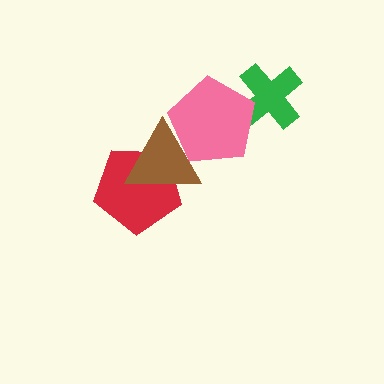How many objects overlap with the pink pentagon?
2 objects overlap with the pink pentagon.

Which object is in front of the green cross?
The pink pentagon is in front of the green cross.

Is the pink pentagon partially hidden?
Yes, it is partially covered by another shape.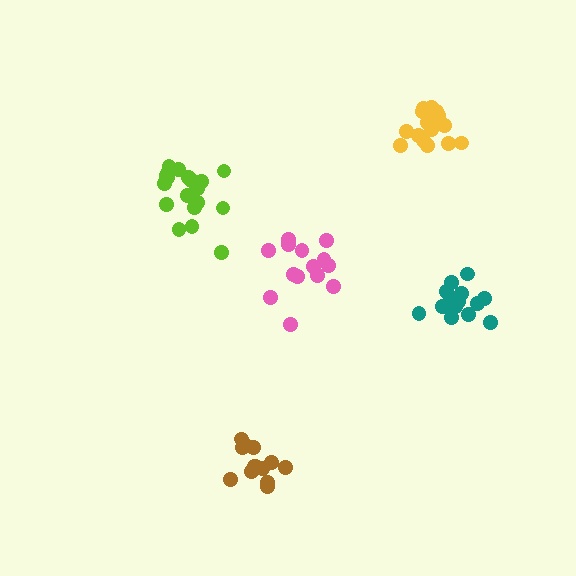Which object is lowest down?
The brown cluster is bottommost.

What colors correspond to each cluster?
The clusters are colored: lime, yellow, pink, brown, teal.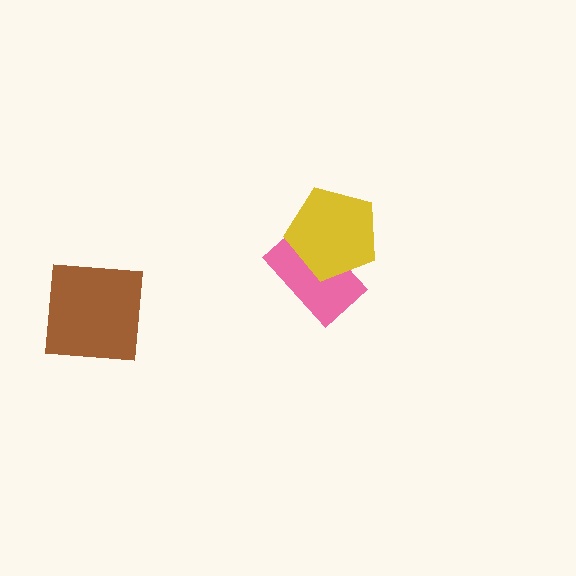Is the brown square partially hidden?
No, no other shape covers it.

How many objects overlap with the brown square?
0 objects overlap with the brown square.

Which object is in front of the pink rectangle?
The yellow pentagon is in front of the pink rectangle.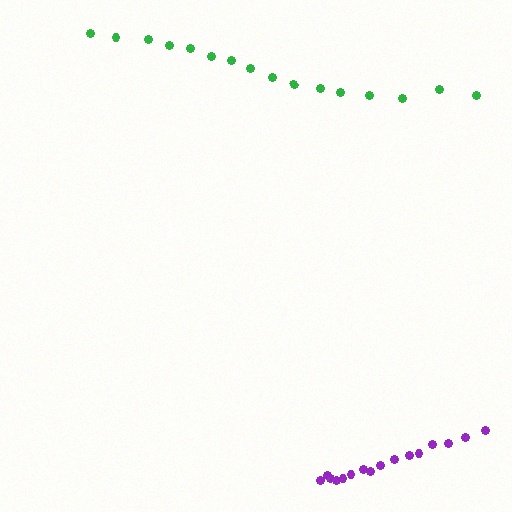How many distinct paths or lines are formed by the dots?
There are 2 distinct paths.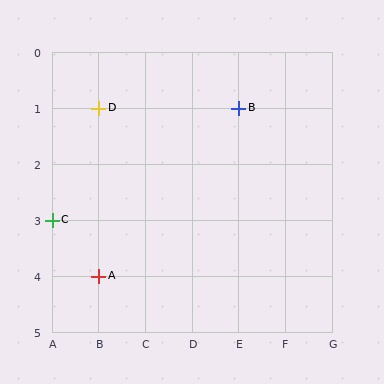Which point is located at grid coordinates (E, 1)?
Point B is at (E, 1).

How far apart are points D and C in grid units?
Points D and C are 1 column and 2 rows apart (about 2.2 grid units diagonally).